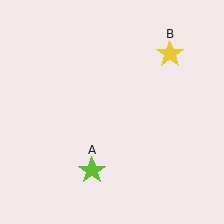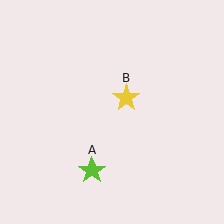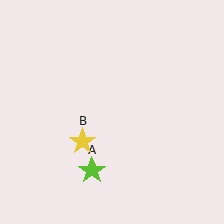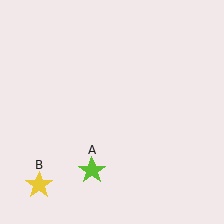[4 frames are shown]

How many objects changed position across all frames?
1 object changed position: yellow star (object B).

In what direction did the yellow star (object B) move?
The yellow star (object B) moved down and to the left.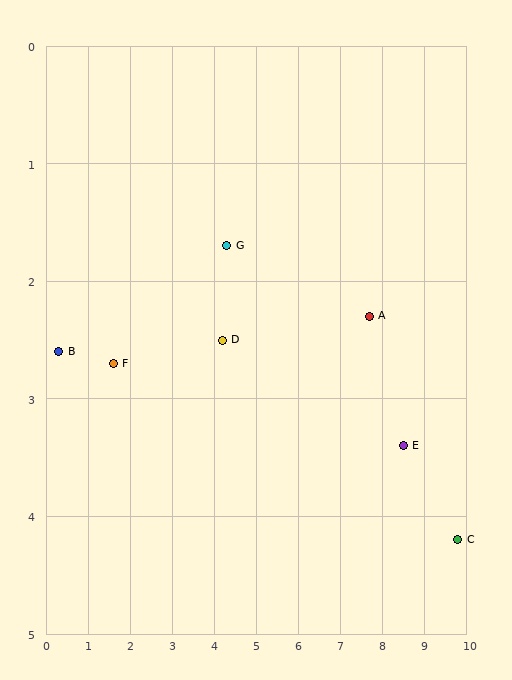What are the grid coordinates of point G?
Point G is at approximately (4.3, 1.7).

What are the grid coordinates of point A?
Point A is at approximately (7.7, 2.3).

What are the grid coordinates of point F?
Point F is at approximately (1.6, 2.7).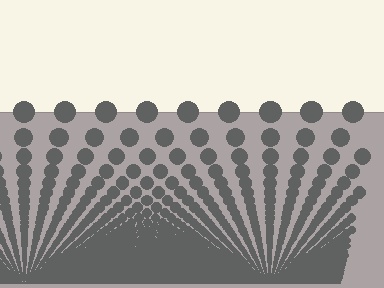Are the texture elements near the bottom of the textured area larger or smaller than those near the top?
Smaller. The gradient is inverted — elements near the bottom are smaller and denser.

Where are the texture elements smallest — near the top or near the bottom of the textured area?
Near the bottom.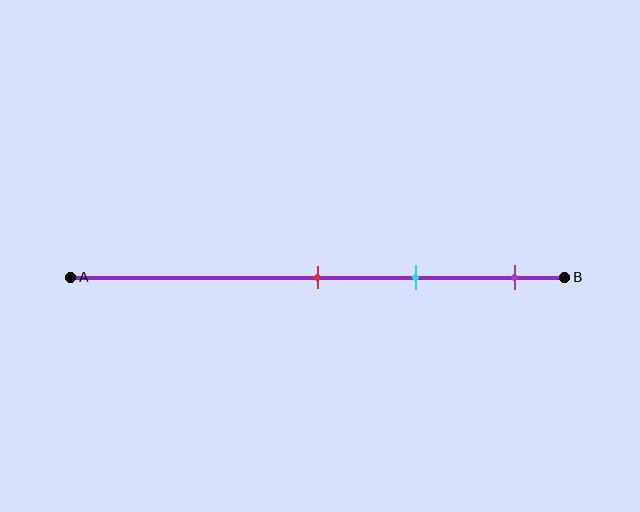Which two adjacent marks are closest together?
The red and cyan marks are the closest adjacent pair.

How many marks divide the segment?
There are 3 marks dividing the segment.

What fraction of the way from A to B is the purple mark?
The purple mark is approximately 90% (0.9) of the way from A to B.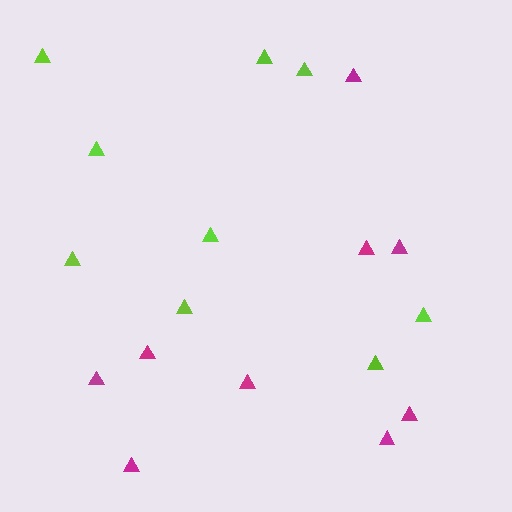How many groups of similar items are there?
There are 2 groups: one group of magenta triangles (9) and one group of lime triangles (9).